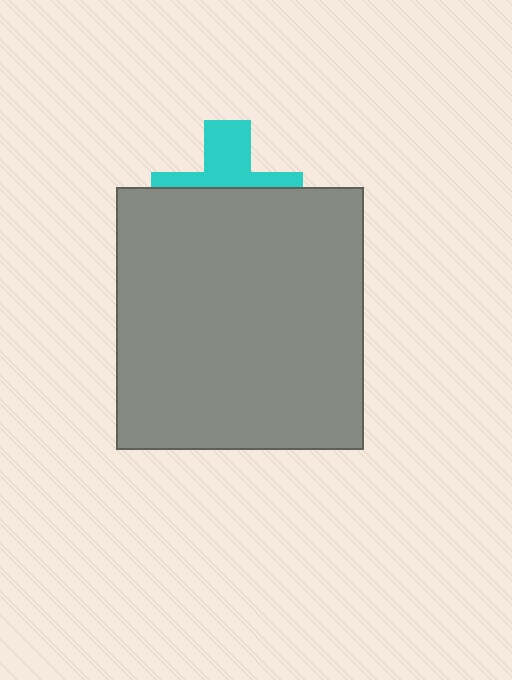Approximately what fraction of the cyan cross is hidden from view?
Roughly 60% of the cyan cross is hidden behind the gray rectangle.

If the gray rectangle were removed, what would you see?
You would see the complete cyan cross.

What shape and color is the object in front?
The object in front is a gray rectangle.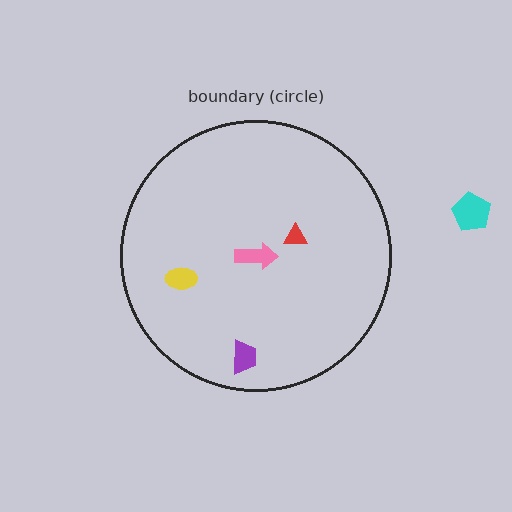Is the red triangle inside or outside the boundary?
Inside.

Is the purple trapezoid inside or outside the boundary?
Inside.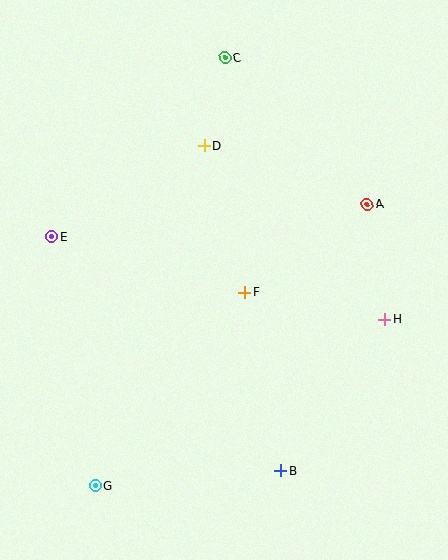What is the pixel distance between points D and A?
The distance between D and A is 173 pixels.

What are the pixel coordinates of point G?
Point G is at (96, 485).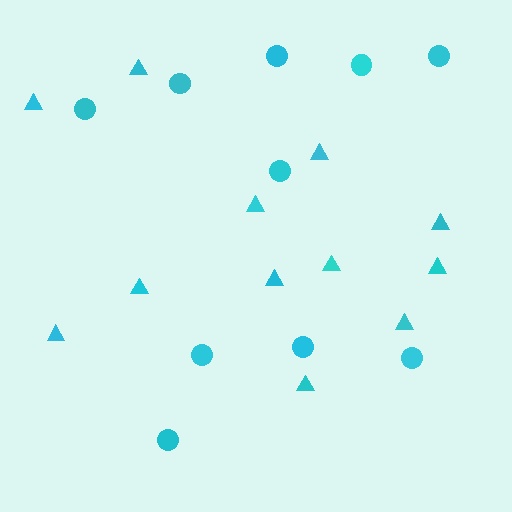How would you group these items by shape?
There are 2 groups: one group of circles (10) and one group of triangles (12).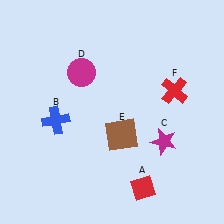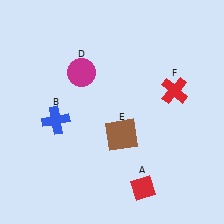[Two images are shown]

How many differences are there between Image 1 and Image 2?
There is 1 difference between the two images.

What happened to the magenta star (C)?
The magenta star (C) was removed in Image 2. It was in the bottom-right area of Image 1.